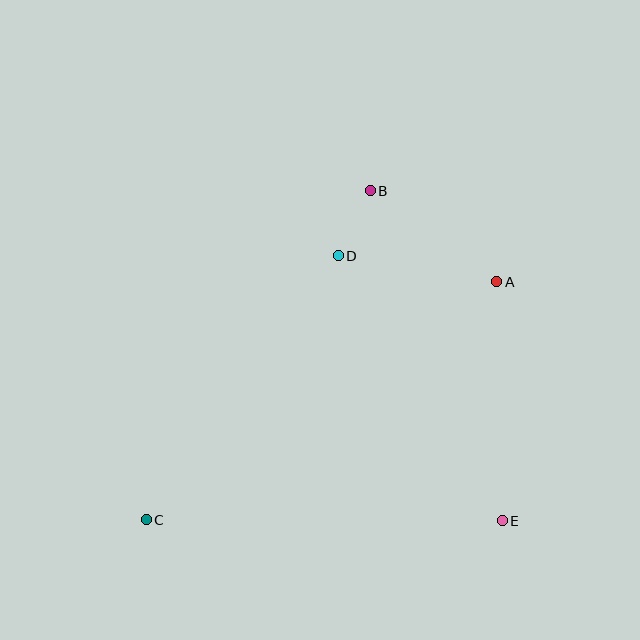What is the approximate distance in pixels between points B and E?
The distance between B and E is approximately 355 pixels.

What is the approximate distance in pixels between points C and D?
The distance between C and D is approximately 326 pixels.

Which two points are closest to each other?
Points B and D are closest to each other.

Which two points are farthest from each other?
Points A and C are farthest from each other.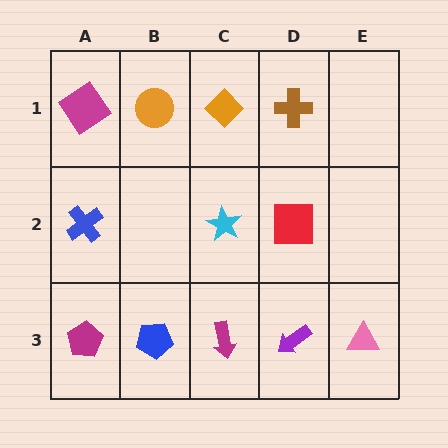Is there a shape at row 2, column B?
No, that cell is empty.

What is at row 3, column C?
A magenta arrow.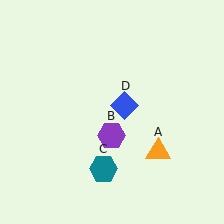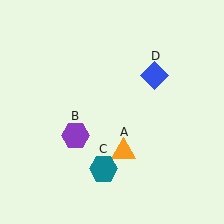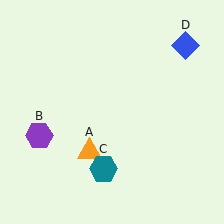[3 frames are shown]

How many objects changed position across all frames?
3 objects changed position: orange triangle (object A), purple hexagon (object B), blue diamond (object D).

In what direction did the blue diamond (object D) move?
The blue diamond (object D) moved up and to the right.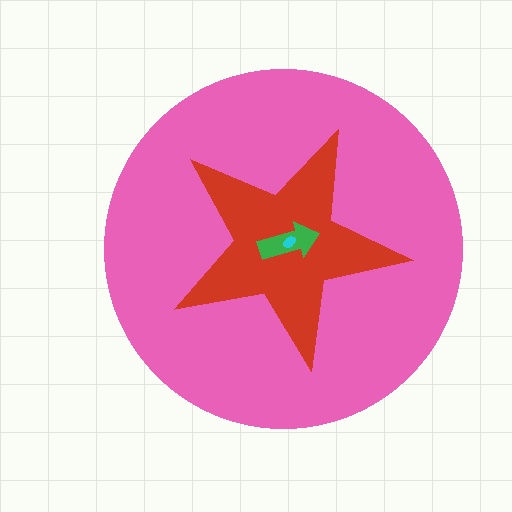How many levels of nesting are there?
4.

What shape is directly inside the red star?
The green arrow.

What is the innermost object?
The cyan ellipse.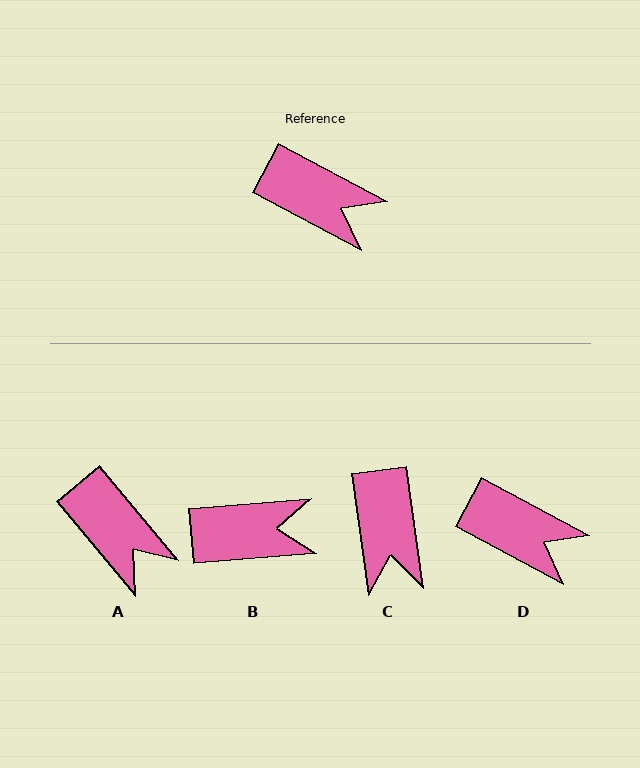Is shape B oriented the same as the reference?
No, it is off by about 33 degrees.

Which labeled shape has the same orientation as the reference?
D.